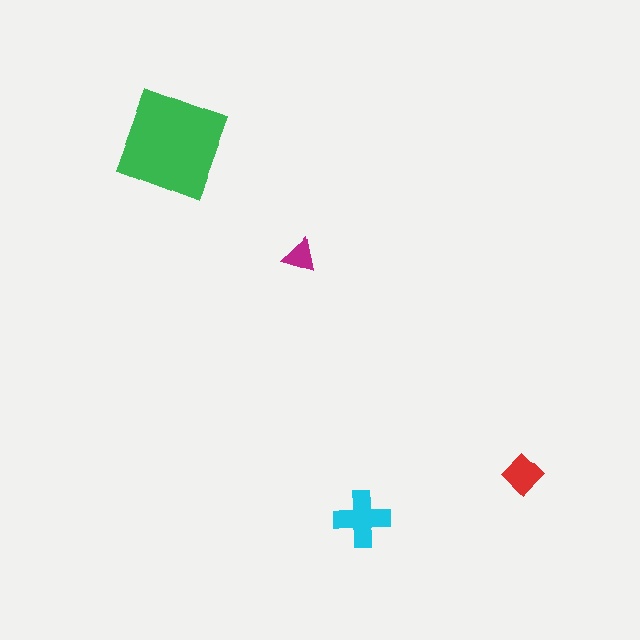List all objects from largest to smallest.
The green square, the cyan cross, the red diamond, the magenta triangle.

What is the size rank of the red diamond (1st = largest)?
3rd.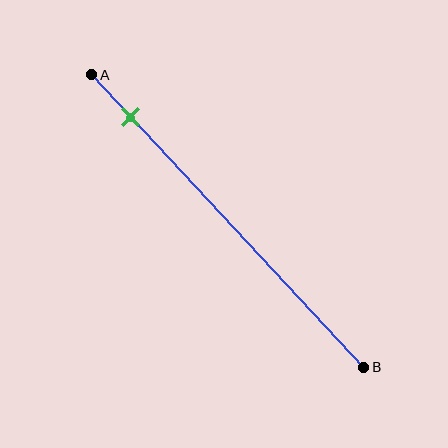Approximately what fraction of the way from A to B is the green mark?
The green mark is approximately 15% of the way from A to B.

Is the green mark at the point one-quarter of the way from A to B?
No, the mark is at about 15% from A, not at the 25% one-quarter point.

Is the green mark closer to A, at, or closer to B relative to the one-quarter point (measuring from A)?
The green mark is closer to point A than the one-quarter point of segment AB.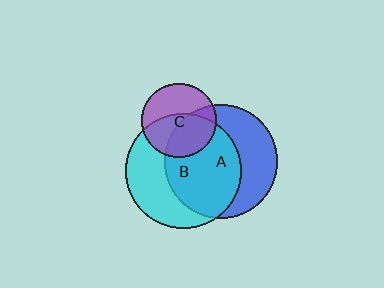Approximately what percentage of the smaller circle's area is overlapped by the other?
Approximately 55%.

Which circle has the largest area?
Circle B (cyan).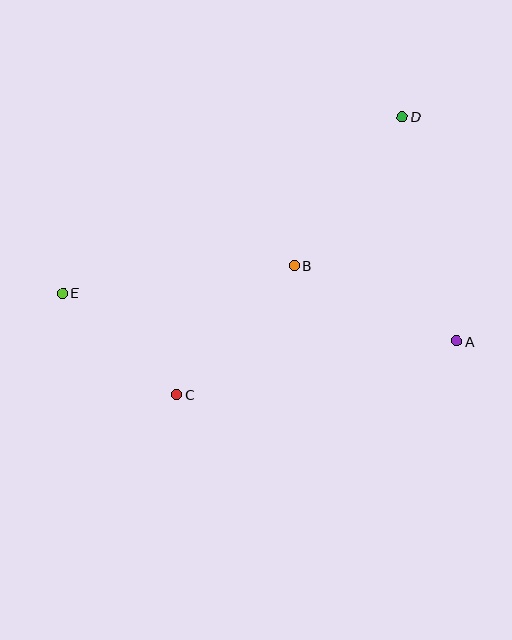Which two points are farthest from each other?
Points A and E are farthest from each other.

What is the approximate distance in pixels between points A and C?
The distance between A and C is approximately 285 pixels.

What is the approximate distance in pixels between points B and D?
The distance between B and D is approximately 184 pixels.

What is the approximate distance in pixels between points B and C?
The distance between B and C is approximately 175 pixels.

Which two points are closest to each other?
Points C and E are closest to each other.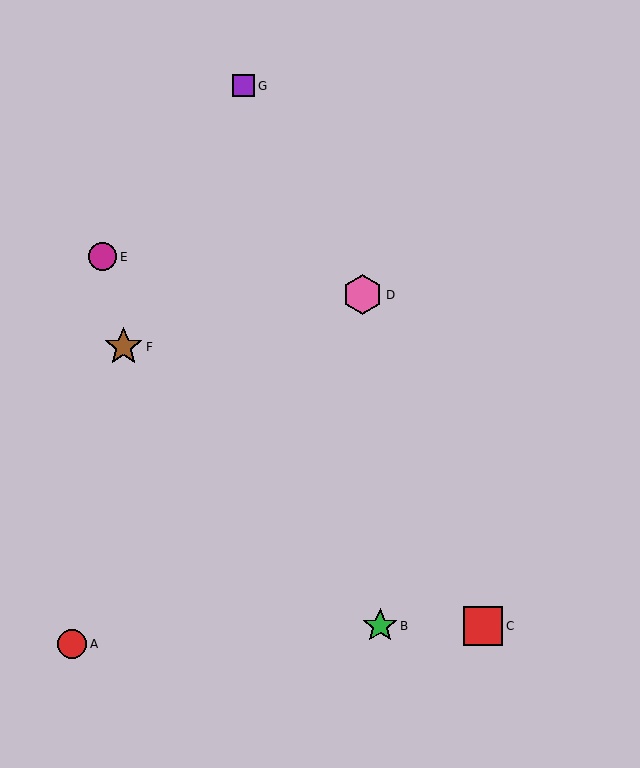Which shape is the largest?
The pink hexagon (labeled D) is the largest.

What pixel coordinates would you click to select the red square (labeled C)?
Click at (483, 626) to select the red square C.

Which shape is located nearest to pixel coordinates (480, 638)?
The red square (labeled C) at (483, 626) is nearest to that location.